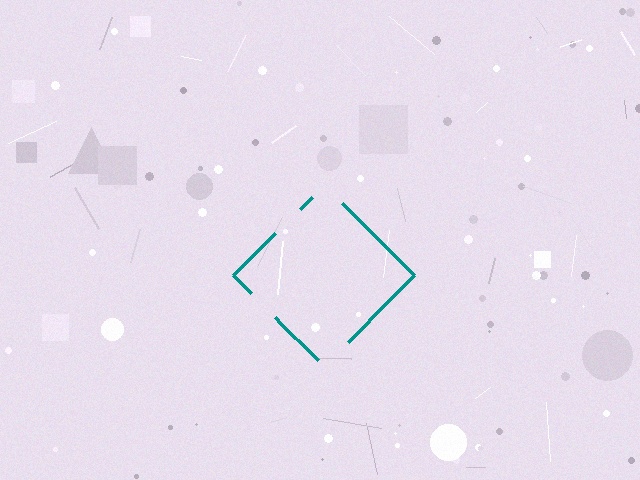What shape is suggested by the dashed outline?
The dashed outline suggests a diamond.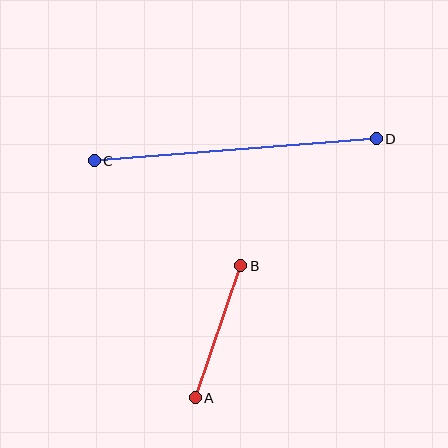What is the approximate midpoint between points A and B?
The midpoint is at approximately (218, 332) pixels.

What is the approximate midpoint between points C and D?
The midpoint is at approximately (235, 150) pixels.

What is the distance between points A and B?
The distance is approximately 139 pixels.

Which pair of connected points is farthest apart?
Points C and D are farthest apart.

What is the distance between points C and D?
The distance is approximately 283 pixels.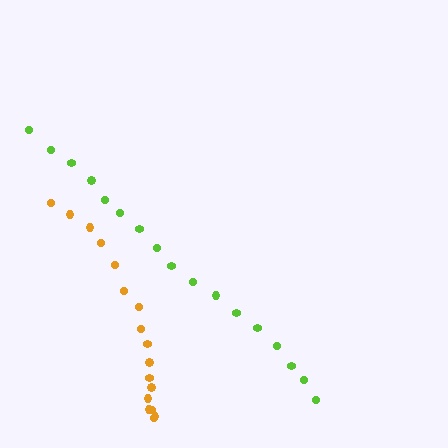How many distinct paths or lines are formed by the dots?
There are 2 distinct paths.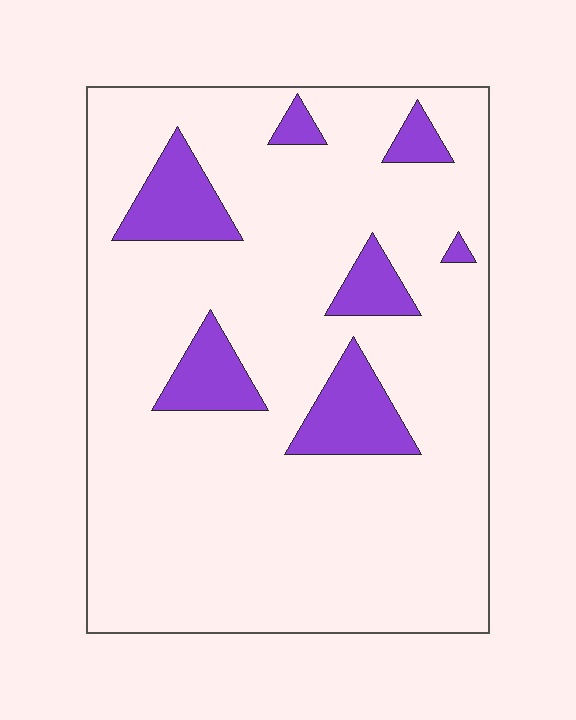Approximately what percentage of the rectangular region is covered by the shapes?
Approximately 15%.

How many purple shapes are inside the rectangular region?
7.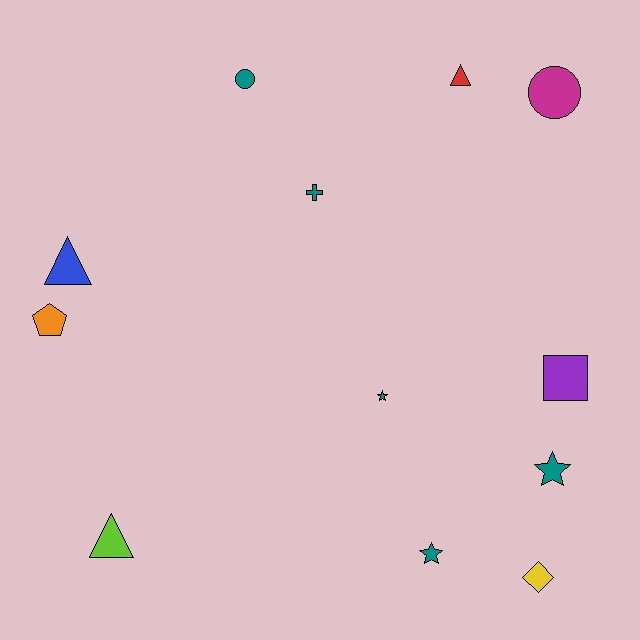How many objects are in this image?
There are 12 objects.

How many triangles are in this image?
There are 3 triangles.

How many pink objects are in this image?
There are no pink objects.